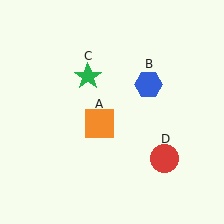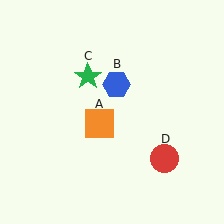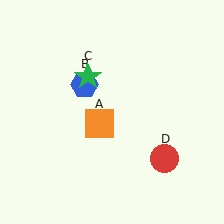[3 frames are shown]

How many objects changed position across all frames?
1 object changed position: blue hexagon (object B).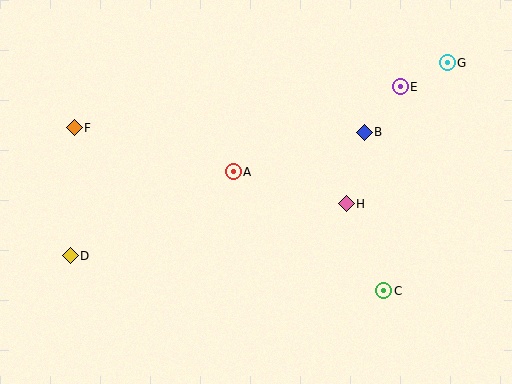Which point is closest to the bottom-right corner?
Point C is closest to the bottom-right corner.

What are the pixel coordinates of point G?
Point G is at (447, 63).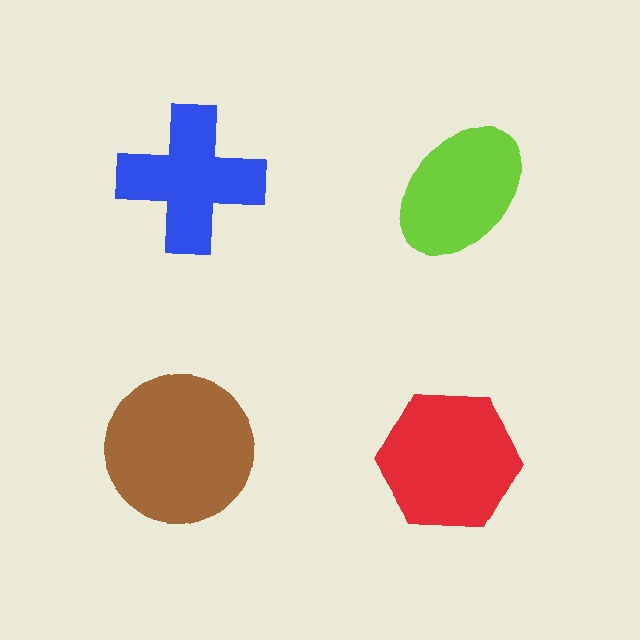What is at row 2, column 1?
A brown circle.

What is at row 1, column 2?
A lime ellipse.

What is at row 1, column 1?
A blue cross.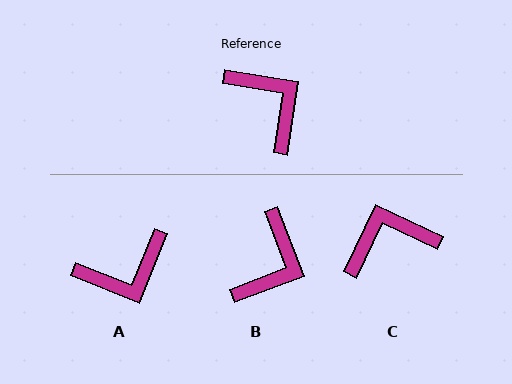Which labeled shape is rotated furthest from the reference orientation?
A, about 103 degrees away.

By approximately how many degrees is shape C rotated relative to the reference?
Approximately 73 degrees counter-clockwise.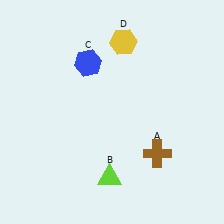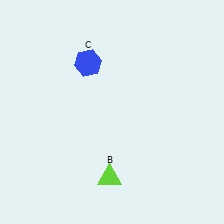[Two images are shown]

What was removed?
The yellow hexagon (D), the brown cross (A) were removed in Image 2.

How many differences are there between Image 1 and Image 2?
There are 2 differences between the two images.